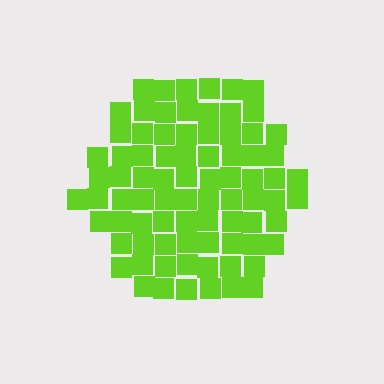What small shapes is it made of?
It is made of small squares.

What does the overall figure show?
The overall figure shows a hexagon.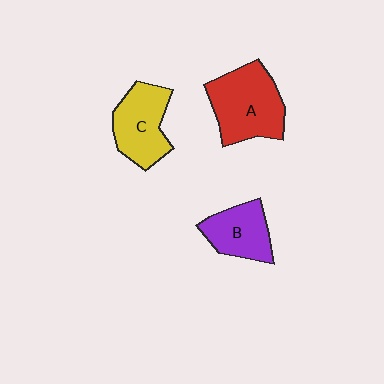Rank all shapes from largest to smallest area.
From largest to smallest: A (red), C (yellow), B (purple).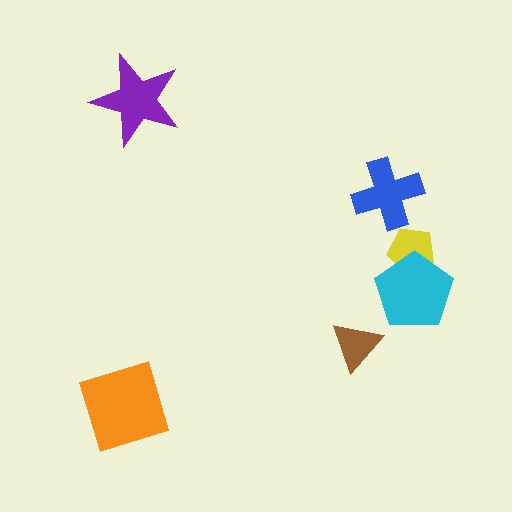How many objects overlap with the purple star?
0 objects overlap with the purple star.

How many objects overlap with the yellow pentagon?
1 object overlaps with the yellow pentagon.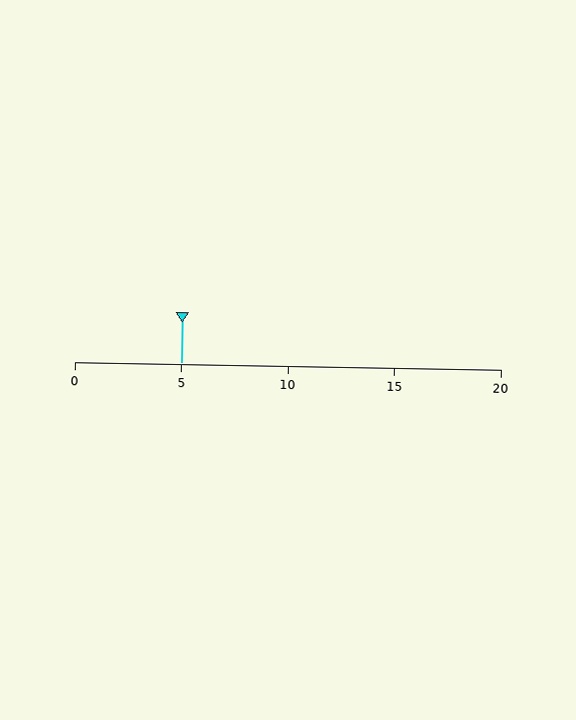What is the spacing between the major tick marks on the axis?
The major ticks are spaced 5 apart.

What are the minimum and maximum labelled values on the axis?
The axis runs from 0 to 20.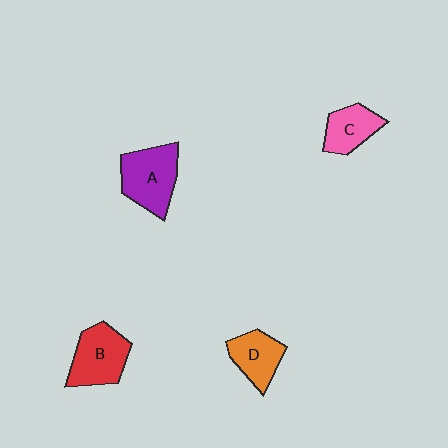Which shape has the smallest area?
Shape C (pink).